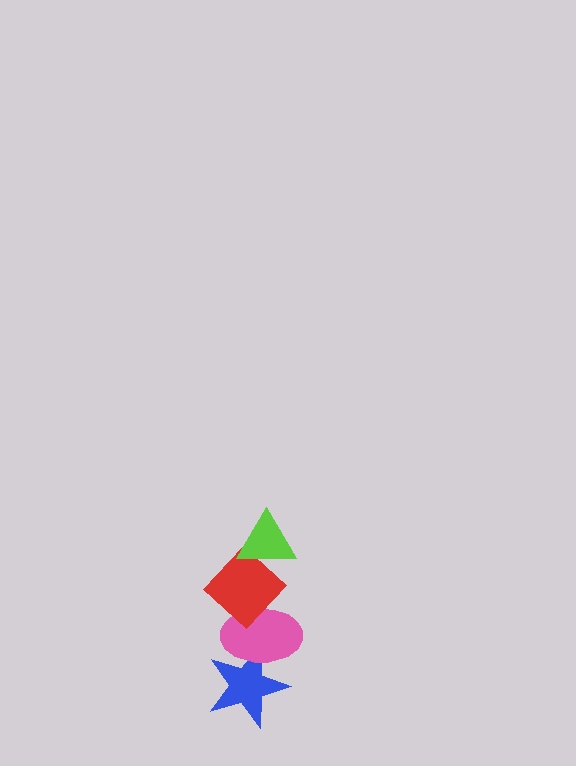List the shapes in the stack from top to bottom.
From top to bottom: the lime triangle, the red diamond, the pink ellipse, the blue star.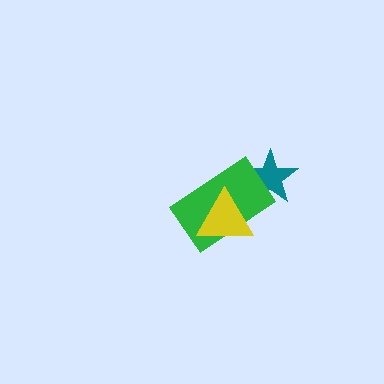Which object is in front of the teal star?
The green rectangle is in front of the teal star.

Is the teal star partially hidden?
Yes, it is partially covered by another shape.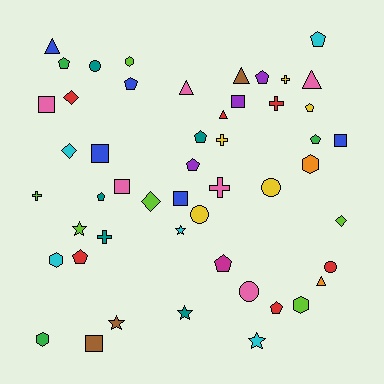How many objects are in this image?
There are 50 objects.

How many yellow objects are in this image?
There are 5 yellow objects.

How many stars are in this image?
There are 5 stars.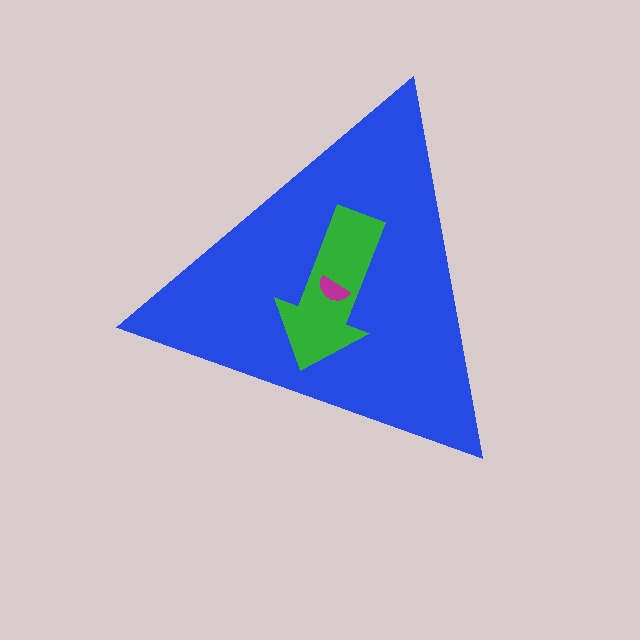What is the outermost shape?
The blue triangle.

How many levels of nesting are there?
3.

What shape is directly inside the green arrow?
The magenta semicircle.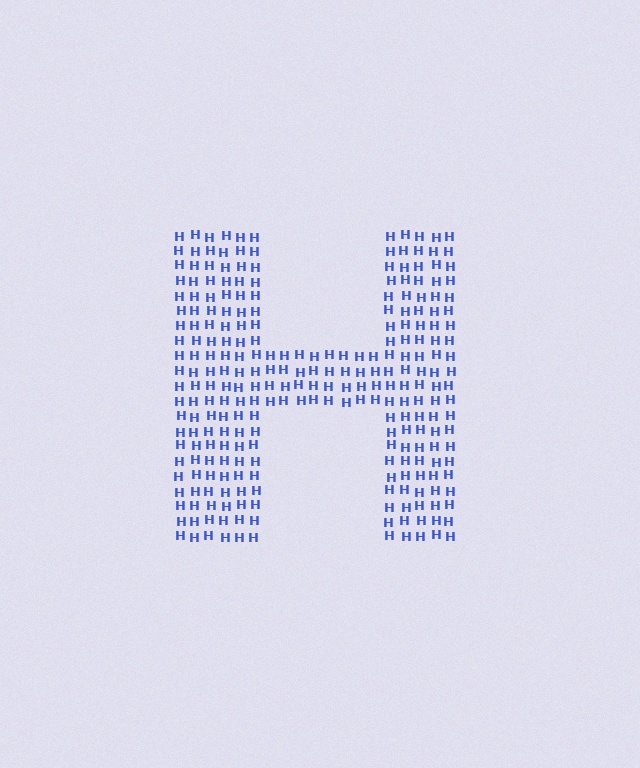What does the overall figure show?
The overall figure shows the letter H.